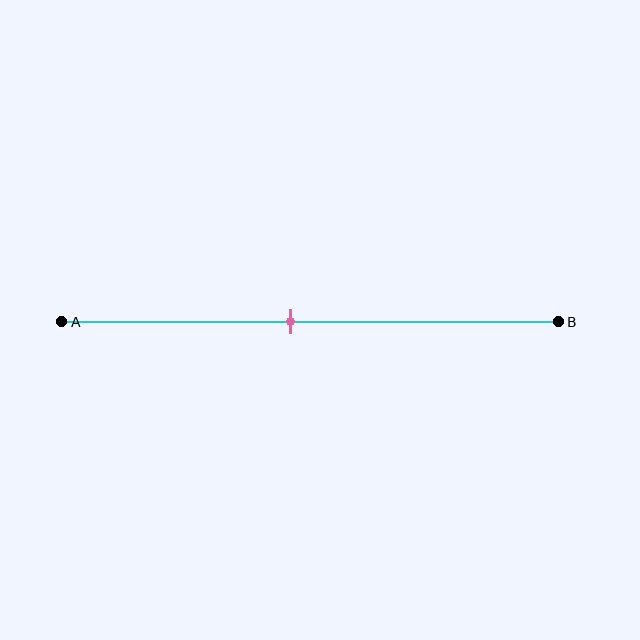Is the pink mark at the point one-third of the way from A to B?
No, the mark is at about 45% from A, not at the 33% one-third point.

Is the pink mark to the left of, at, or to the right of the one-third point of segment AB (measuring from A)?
The pink mark is to the right of the one-third point of segment AB.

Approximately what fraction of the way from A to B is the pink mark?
The pink mark is approximately 45% of the way from A to B.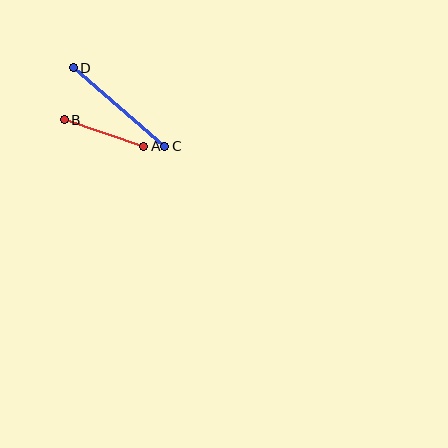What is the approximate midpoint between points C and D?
The midpoint is at approximately (119, 107) pixels.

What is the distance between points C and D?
The distance is approximately 120 pixels.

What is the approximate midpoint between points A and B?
The midpoint is at approximately (104, 133) pixels.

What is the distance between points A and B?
The distance is approximately 84 pixels.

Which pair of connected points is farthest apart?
Points C and D are farthest apart.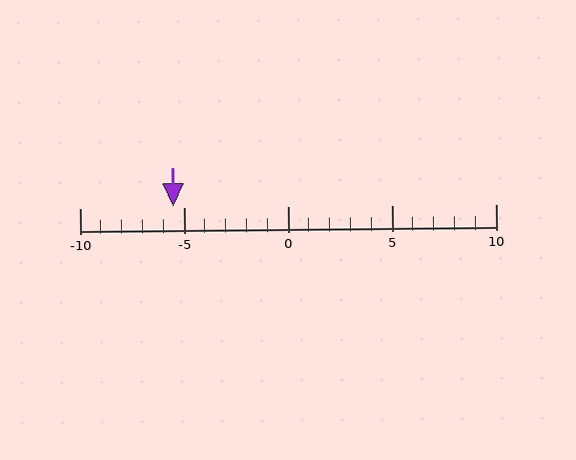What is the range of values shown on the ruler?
The ruler shows values from -10 to 10.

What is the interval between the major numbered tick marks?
The major tick marks are spaced 5 units apart.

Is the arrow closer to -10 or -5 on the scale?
The arrow is closer to -5.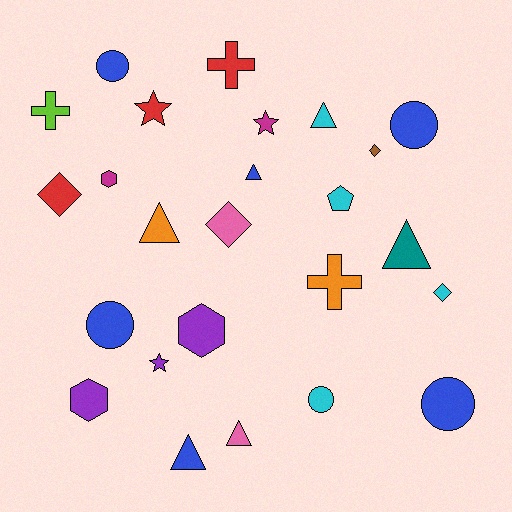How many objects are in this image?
There are 25 objects.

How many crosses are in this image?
There are 3 crosses.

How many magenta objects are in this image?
There are 2 magenta objects.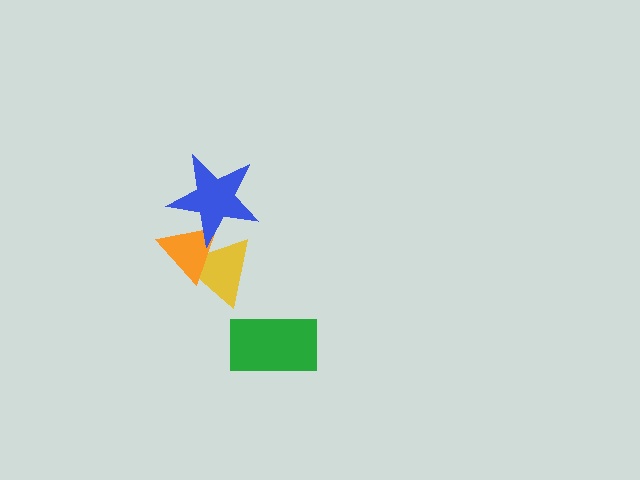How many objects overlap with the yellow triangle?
2 objects overlap with the yellow triangle.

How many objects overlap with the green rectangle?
0 objects overlap with the green rectangle.